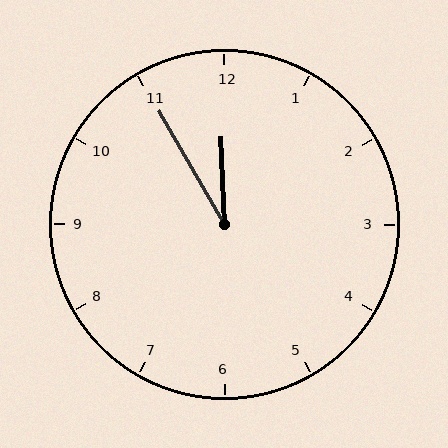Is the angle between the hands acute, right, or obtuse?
It is acute.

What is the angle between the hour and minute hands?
Approximately 28 degrees.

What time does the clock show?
11:55.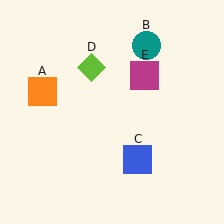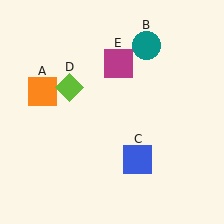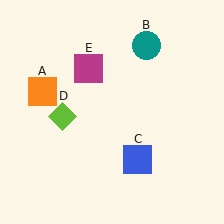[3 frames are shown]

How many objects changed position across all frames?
2 objects changed position: lime diamond (object D), magenta square (object E).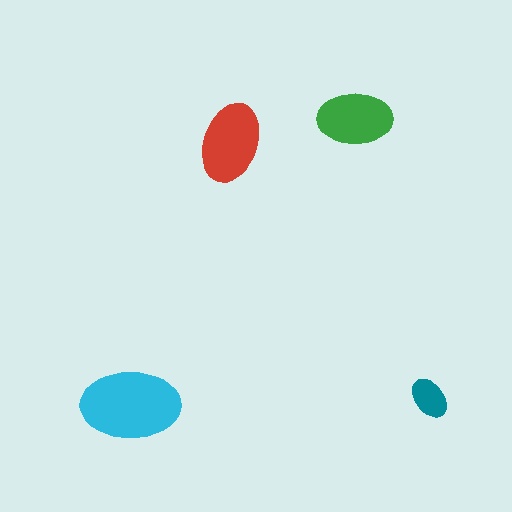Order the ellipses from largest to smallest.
the cyan one, the red one, the green one, the teal one.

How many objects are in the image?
There are 4 objects in the image.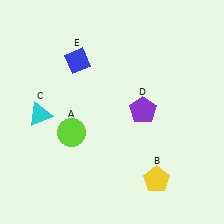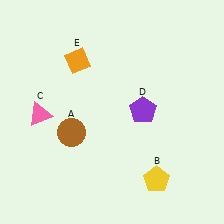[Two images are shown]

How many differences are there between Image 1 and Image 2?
There are 3 differences between the two images.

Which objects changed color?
A changed from lime to brown. C changed from cyan to pink. E changed from blue to orange.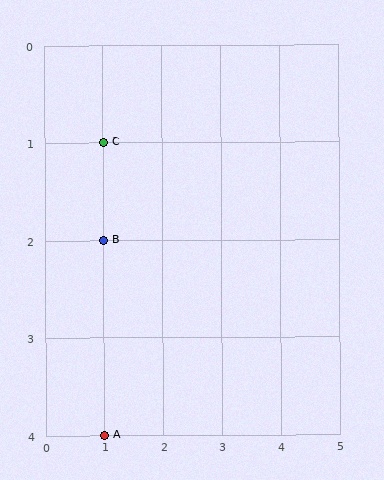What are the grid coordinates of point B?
Point B is at grid coordinates (1, 2).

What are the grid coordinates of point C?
Point C is at grid coordinates (1, 1).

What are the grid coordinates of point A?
Point A is at grid coordinates (1, 4).